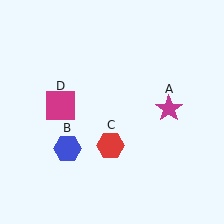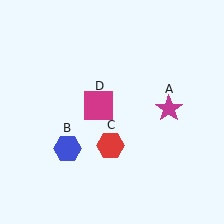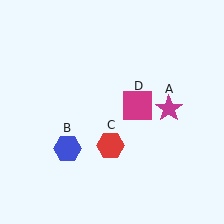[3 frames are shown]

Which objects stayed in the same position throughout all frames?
Magenta star (object A) and blue hexagon (object B) and red hexagon (object C) remained stationary.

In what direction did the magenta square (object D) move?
The magenta square (object D) moved right.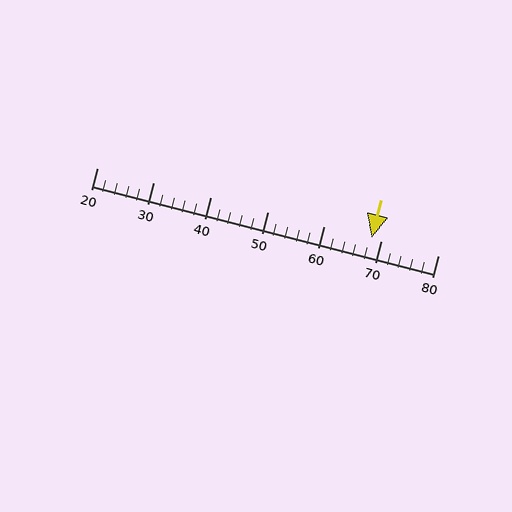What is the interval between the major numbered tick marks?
The major tick marks are spaced 10 units apart.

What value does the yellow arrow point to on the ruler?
The yellow arrow points to approximately 68.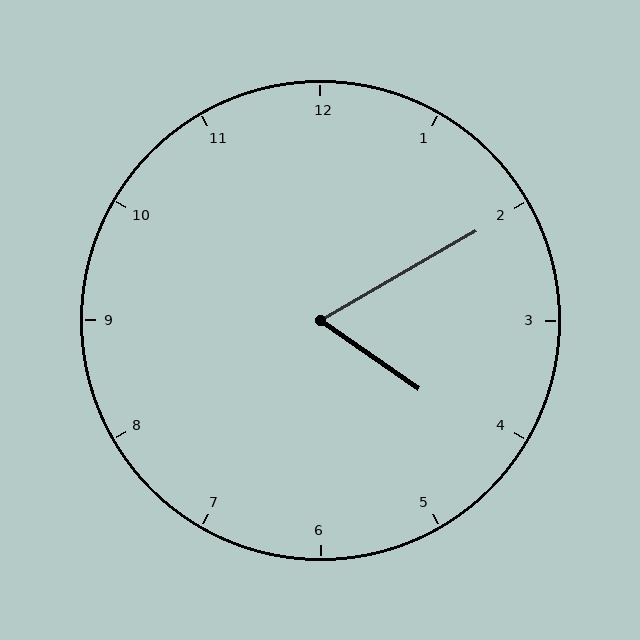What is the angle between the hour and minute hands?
Approximately 65 degrees.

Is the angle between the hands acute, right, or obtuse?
It is acute.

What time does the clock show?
4:10.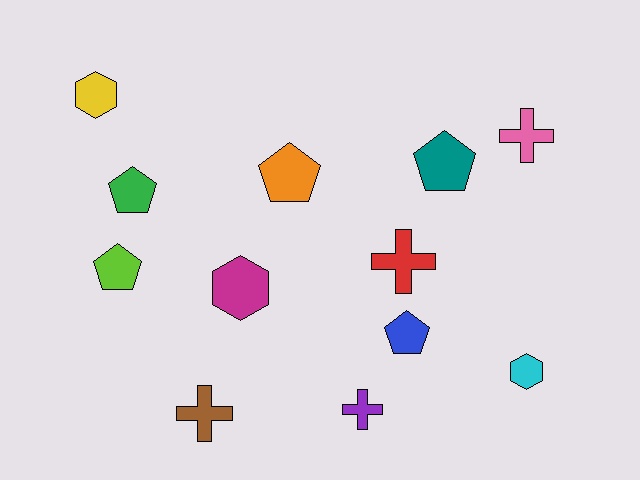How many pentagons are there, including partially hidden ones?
There are 5 pentagons.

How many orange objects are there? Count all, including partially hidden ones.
There is 1 orange object.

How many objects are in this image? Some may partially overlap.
There are 12 objects.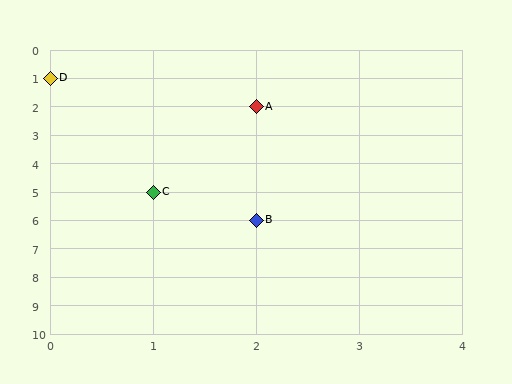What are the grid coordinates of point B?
Point B is at grid coordinates (2, 6).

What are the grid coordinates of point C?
Point C is at grid coordinates (1, 5).